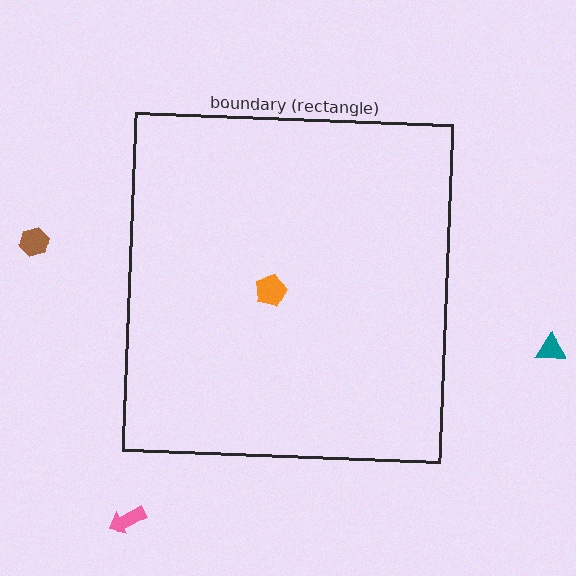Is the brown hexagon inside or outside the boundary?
Outside.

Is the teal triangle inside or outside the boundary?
Outside.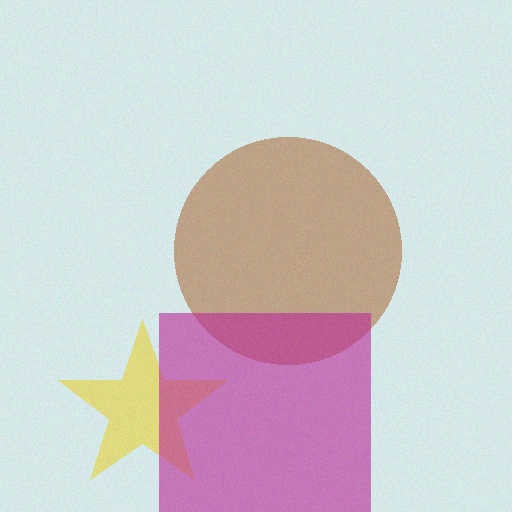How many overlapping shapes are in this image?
There are 3 overlapping shapes in the image.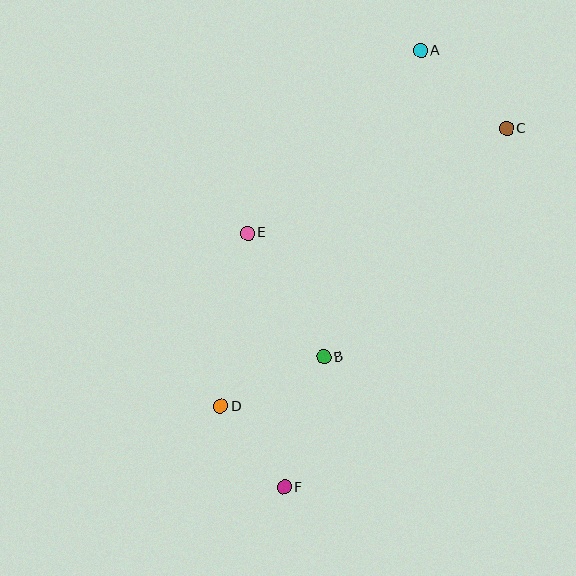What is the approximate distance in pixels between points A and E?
The distance between A and E is approximately 252 pixels.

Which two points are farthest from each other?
Points A and F are farthest from each other.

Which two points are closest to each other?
Points D and F are closest to each other.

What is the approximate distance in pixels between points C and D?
The distance between C and D is approximately 398 pixels.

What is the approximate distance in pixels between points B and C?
The distance between B and C is approximately 292 pixels.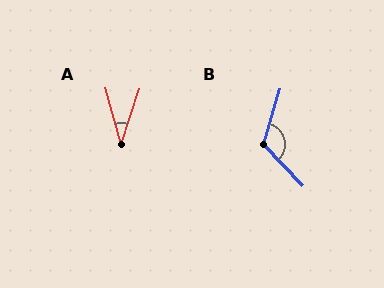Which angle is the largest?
B, at approximately 120 degrees.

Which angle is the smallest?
A, at approximately 33 degrees.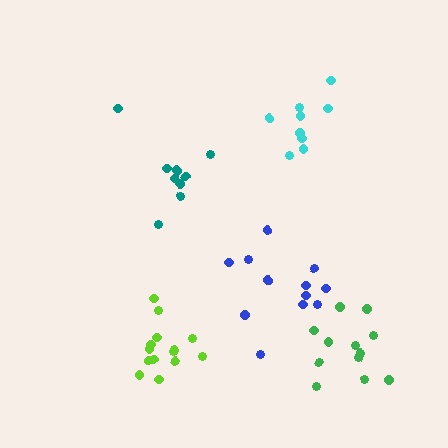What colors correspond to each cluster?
The clusters are colored: blue, lime, teal, cyan, green.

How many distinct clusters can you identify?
There are 5 distinct clusters.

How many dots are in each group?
Group 1: 12 dots, Group 2: 14 dots, Group 3: 9 dots, Group 4: 9 dots, Group 5: 12 dots (56 total).